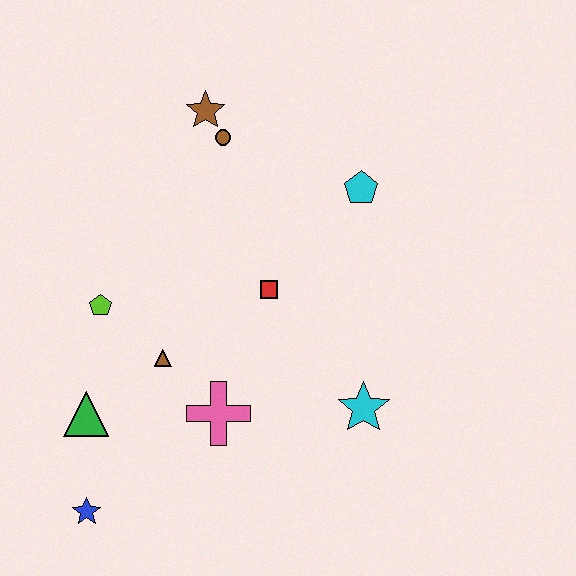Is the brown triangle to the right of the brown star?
No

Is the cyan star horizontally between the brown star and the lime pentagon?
No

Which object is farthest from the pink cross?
The brown star is farthest from the pink cross.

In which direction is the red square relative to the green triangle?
The red square is to the right of the green triangle.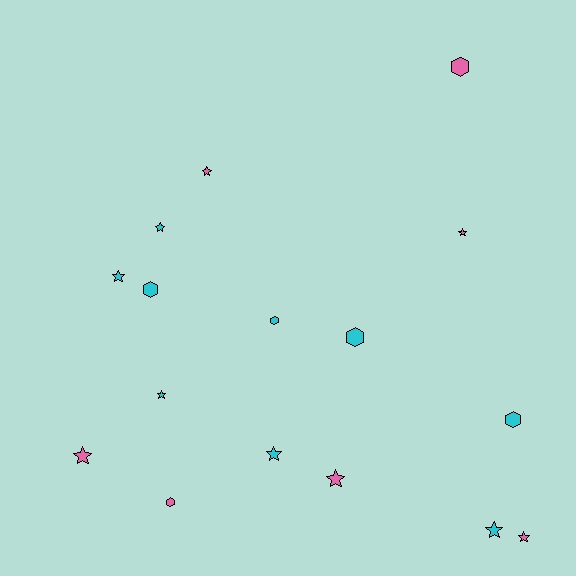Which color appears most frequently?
Cyan, with 9 objects.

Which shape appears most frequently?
Star, with 10 objects.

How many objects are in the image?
There are 16 objects.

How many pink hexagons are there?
There are 2 pink hexagons.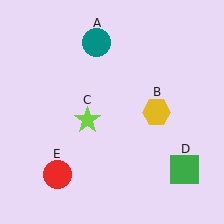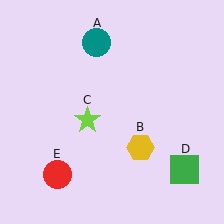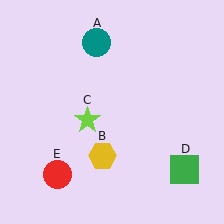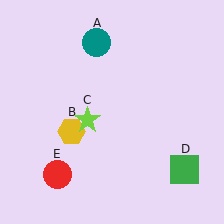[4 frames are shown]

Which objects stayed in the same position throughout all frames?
Teal circle (object A) and lime star (object C) and green square (object D) and red circle (object E) remained stationary.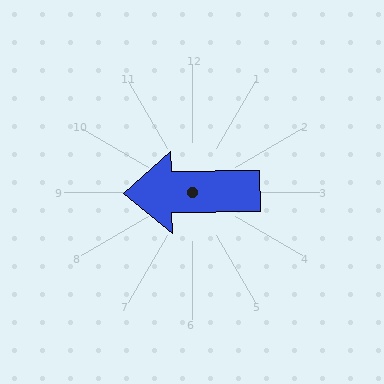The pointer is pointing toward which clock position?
Roughly 9 o'clock.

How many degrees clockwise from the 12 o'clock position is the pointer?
Approximately 269 degrees.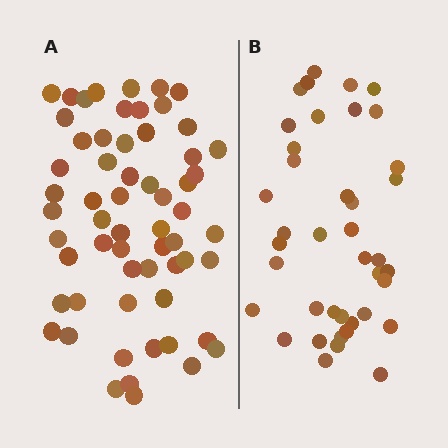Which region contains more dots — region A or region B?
Region A (the left region) has more dots.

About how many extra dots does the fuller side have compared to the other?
Region A has approximately 20 more dots than region B.